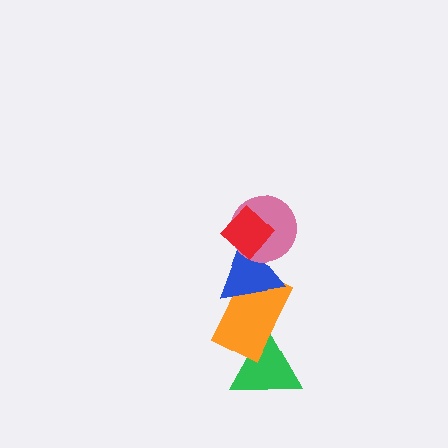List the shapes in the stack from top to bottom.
From top to bottom: the red diamond, the pink circle, the blue triangle, the orange rectangle, the green triangle.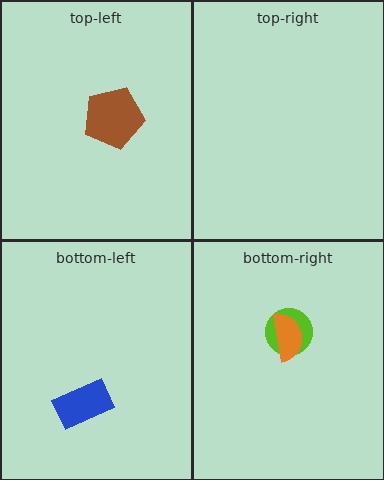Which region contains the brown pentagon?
The top-left region.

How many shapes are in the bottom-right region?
2.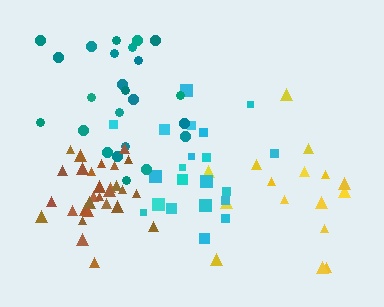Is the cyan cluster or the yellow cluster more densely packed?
Cyan.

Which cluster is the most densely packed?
Brown.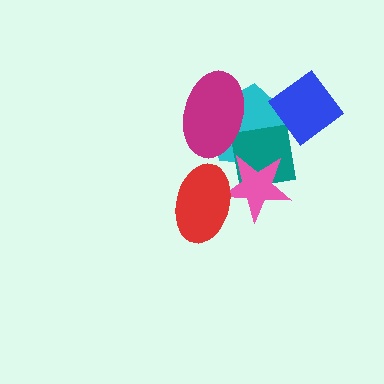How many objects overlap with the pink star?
3 objects overlap with the pink star.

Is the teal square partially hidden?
Yes, it is partially covered by another shape.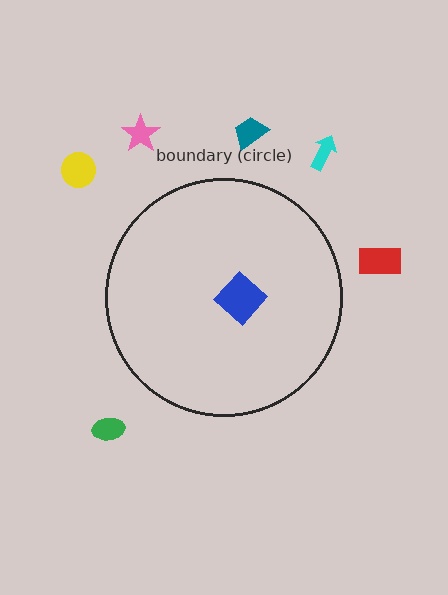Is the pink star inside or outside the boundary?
Outside.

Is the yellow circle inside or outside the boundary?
Outside.